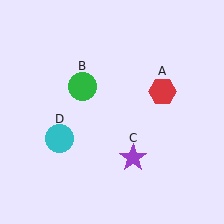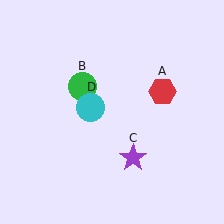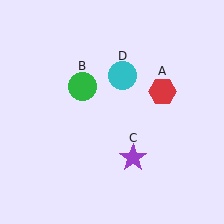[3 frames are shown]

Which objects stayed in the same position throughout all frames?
Red hexagon (object A) and green circle (object B) and purple star (object C) remained stationary.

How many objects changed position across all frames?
1 object changed position: cyan circle (object D).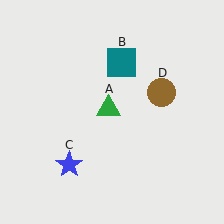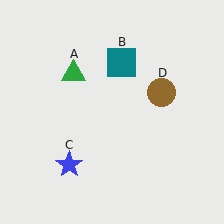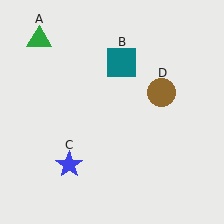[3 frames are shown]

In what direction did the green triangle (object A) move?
The green triangle (object A) moved up and to the left.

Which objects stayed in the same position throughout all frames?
Teal square (object B) and blue star (object C) and brown circle (object D) remained stationary.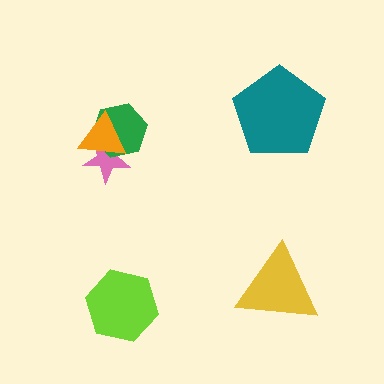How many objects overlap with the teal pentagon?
0 objects overlap with the teal pentagon.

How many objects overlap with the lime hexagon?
0 objects overlap with the lime hexagon.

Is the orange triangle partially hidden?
No, no other shape covers it.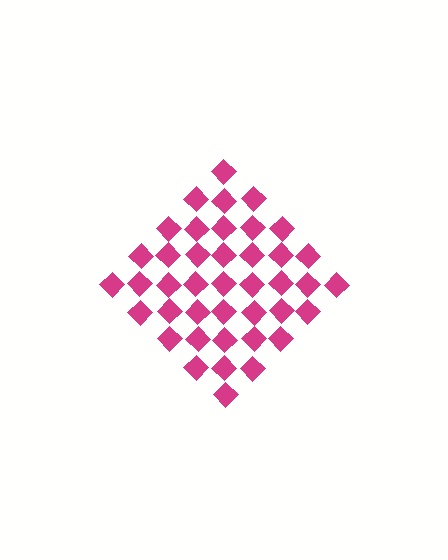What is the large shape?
The large shape is a diamond.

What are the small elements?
The small elements are diamonds.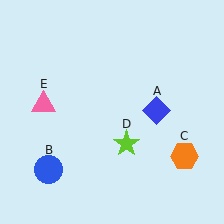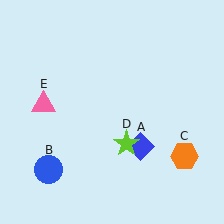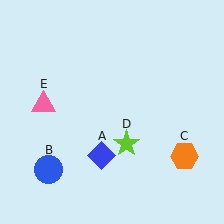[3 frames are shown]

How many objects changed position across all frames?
1 object changed position: blue diamond (object A).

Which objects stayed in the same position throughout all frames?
Blue circle (object B) and orange hexagon (object C) and lime star (object D) and pink triangle (object E) remained stationary.